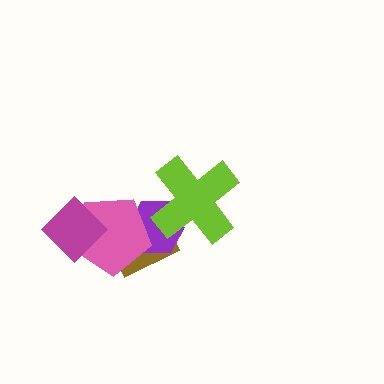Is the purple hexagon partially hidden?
Yes, it is partially covered by another shape.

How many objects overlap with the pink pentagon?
3 objects overlap with the pink pentagon.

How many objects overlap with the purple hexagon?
3 objects overlap with the purple hexagon.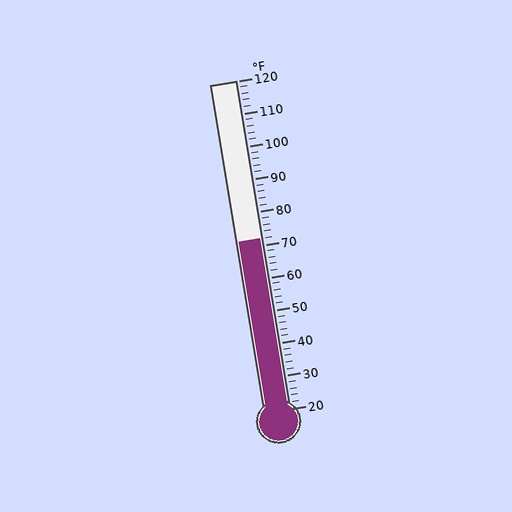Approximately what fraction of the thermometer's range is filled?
The thermometer is filled to approximately 50% of its range.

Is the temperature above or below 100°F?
The temperature is below 100°F.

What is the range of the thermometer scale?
The thermometer scale ranges from 20°F to 120°F.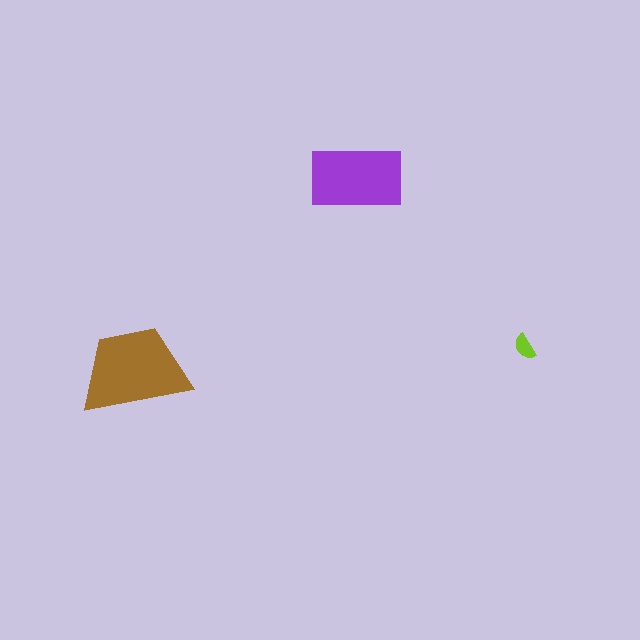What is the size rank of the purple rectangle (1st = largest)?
2nd.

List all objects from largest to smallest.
The brown trapezoid, the purple rectangle, the lime semicircle.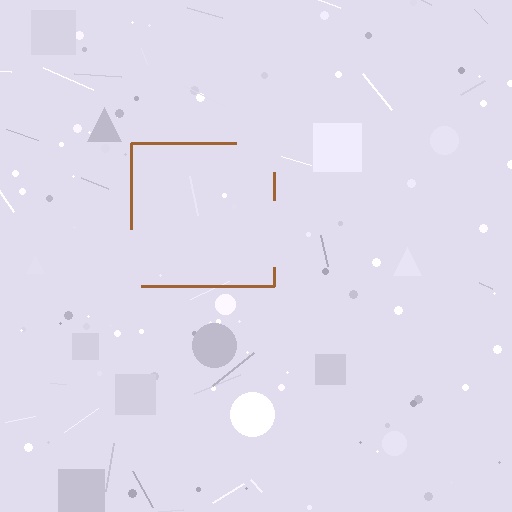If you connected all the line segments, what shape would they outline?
They would outline a square.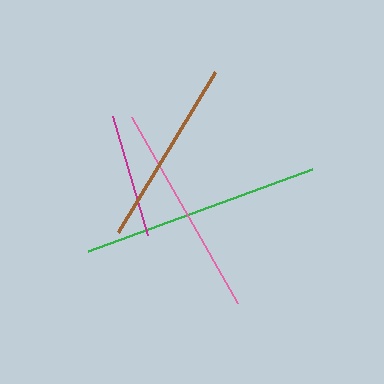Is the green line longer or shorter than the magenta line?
The green line is longer than the magenta line.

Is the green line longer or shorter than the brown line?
The green line is longer than the brown line.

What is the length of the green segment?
The green segment is approximately 238 pixels long.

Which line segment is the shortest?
The magenta line is the shortest at approximately 123 pixels.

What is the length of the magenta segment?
The magenta segment is approximately 123 pixels long.